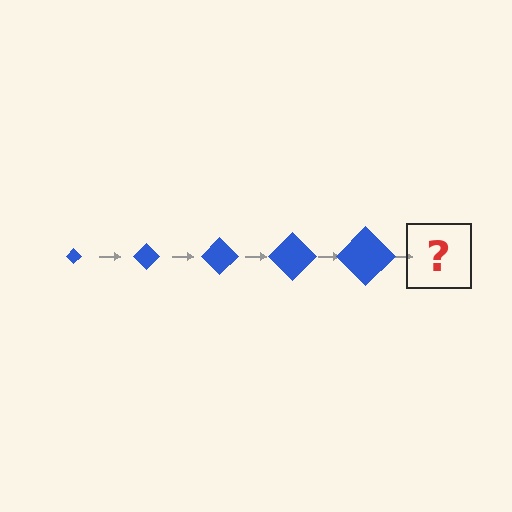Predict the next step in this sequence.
The next step is a blue diamond, larger than the previous one.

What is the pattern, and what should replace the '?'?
The pattern is that the diamond gets progressively larger each step. The '?' should be a blue diamond, larger than the previous one.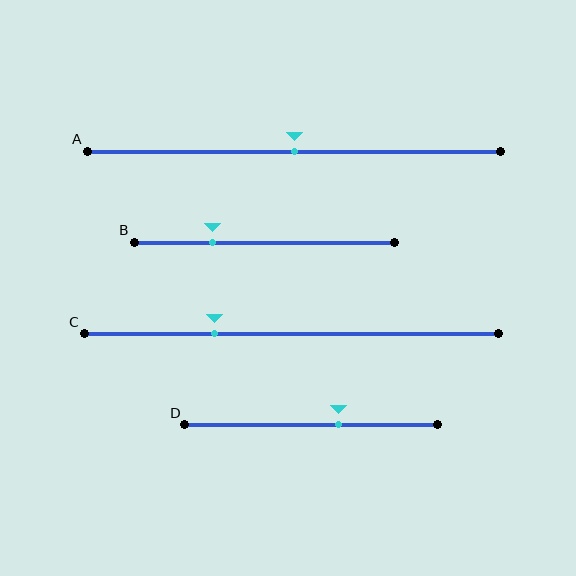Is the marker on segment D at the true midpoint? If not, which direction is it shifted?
No, the marker on segment D is shifted to the right by about 11% of the segment length.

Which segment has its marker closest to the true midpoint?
Segment A has its marker closest to the true midpoint.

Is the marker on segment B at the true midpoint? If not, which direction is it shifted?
No, the marker on segment B is shifted to the left by about 20% of the segment length.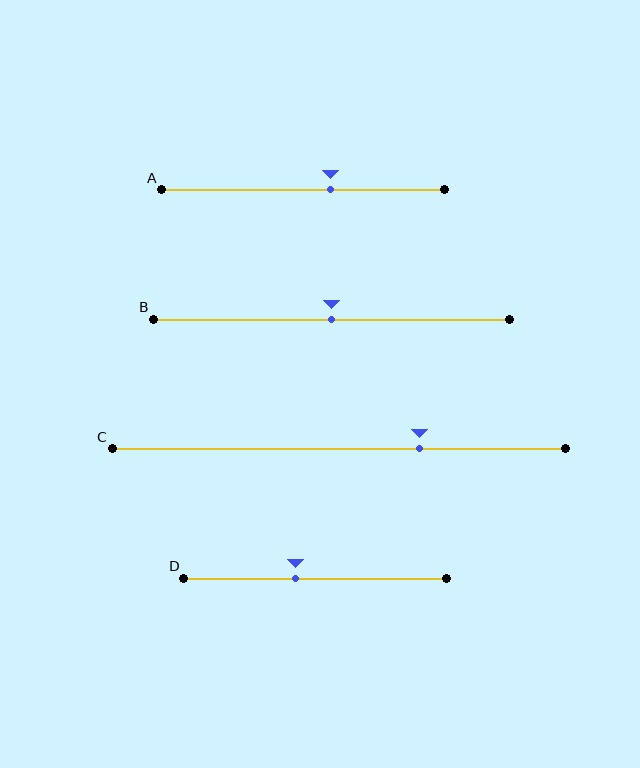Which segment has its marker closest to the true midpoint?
Segment B has its marker closest to the true midpoint.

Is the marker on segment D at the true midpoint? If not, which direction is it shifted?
No, the marker on segment D is shifted to the left by about 7% of the segment length.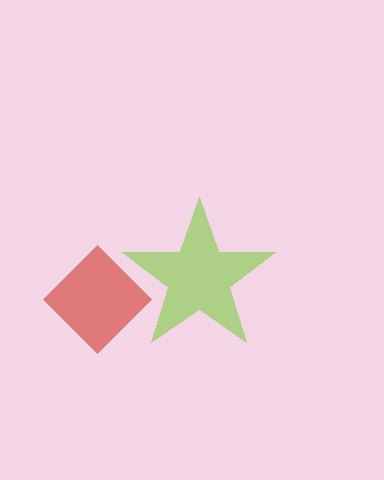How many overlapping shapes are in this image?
There are 2 overlapping shapes in the image.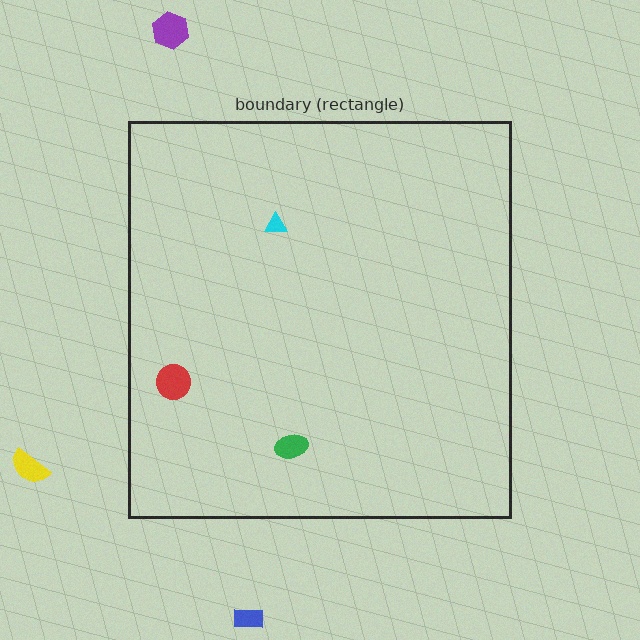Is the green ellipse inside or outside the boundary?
Inside.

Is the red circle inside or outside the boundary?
Inside.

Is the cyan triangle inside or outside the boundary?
Inside.